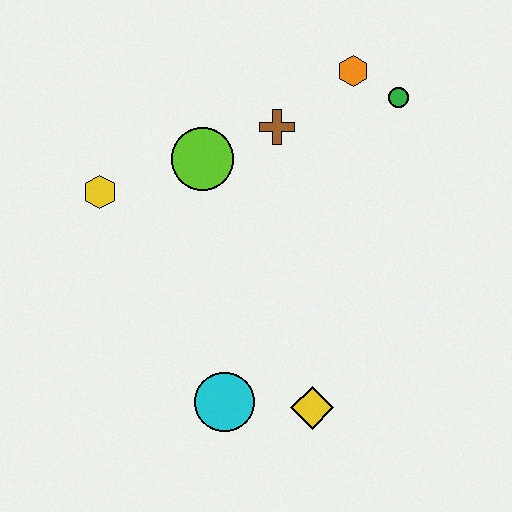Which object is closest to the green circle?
The orange hexagon is closest to the green circle.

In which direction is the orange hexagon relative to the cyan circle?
The orange hexagon is above the cyan circle.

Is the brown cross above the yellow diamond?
Yes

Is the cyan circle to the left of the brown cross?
Yes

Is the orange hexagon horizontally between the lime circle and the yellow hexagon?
No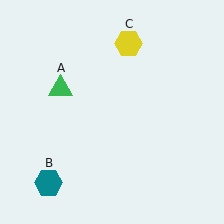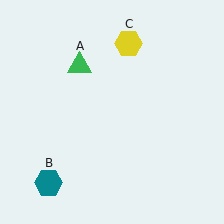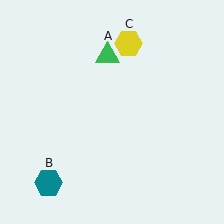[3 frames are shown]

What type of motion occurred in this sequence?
The green triangle (object A) rotated clockwise around the center of the scene.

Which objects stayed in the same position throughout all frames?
Teal hexagon (object B) and yellow hexagon (object C) remained stationary.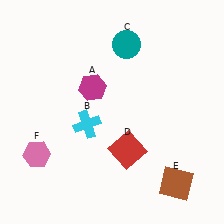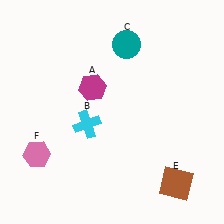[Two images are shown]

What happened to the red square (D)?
The red square (D) was removed in Image 2. It was in the bottom-right area of Image 1.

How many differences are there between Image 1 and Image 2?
There is 1 difference between the two images.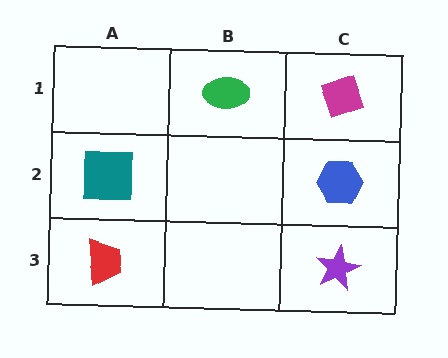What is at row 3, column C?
A purple star.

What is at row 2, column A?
A teal square.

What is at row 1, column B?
A green ellipse.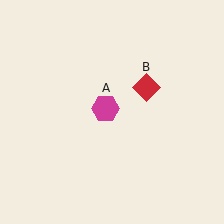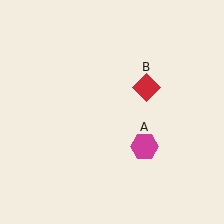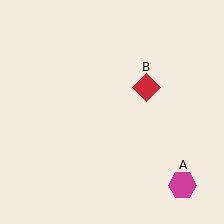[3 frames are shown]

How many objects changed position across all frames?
1 object changed position: magenta hexagon (object A).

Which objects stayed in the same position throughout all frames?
Red diamond (object B) remained stationary.